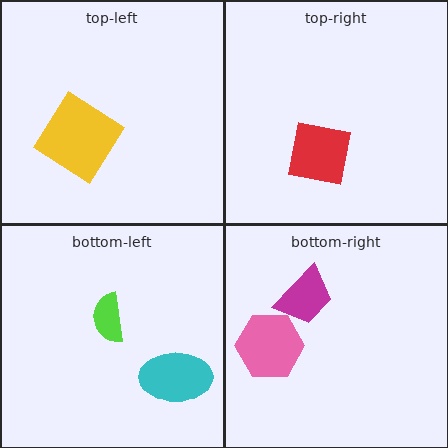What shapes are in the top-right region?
The red square.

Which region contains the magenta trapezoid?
The bottom-right region.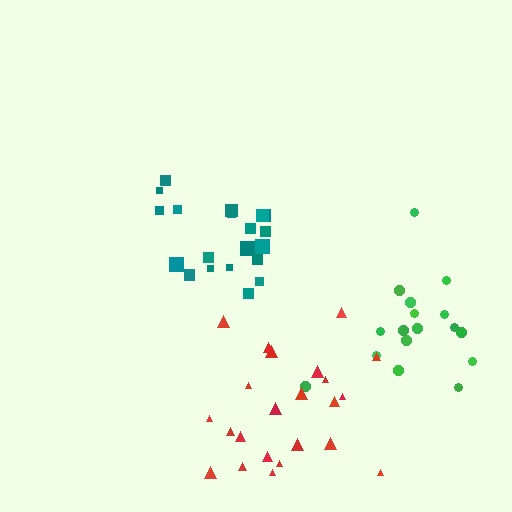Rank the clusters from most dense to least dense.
teal, green, red.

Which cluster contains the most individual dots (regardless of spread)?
Red (23).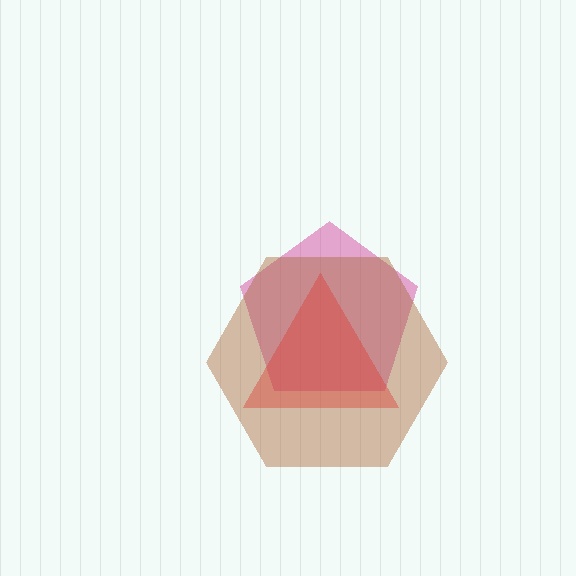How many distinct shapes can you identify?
There are 3 distinct shapes: a magenta pentagon, a brown hexagon, a red triangle.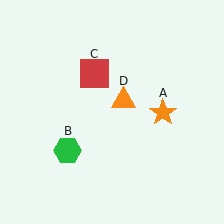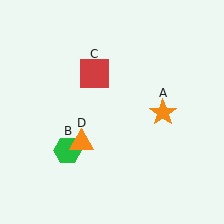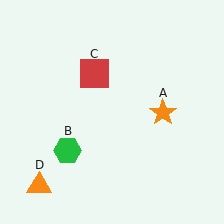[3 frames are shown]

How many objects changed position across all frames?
1 object changed position: orange triangle (object D).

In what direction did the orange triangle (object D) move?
The orange triangle (object D) moved down and to the left.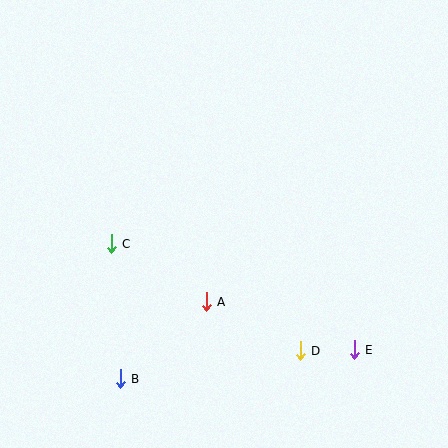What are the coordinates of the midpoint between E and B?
The midpoint between E and B is at (237, 364).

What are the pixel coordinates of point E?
Point E is at (354, 350).